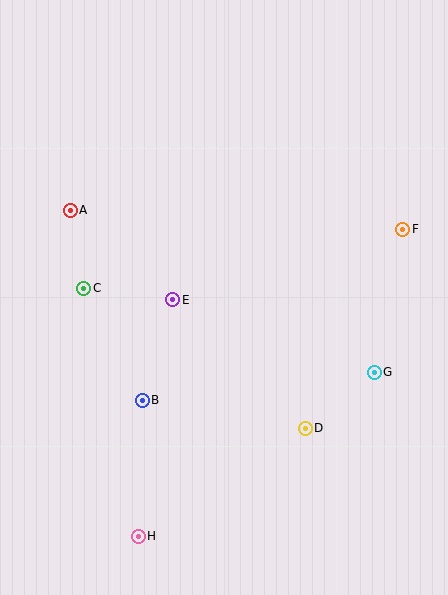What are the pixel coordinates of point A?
Point A is at (70, 210).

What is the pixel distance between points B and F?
The distance between B and F is 311 pixels.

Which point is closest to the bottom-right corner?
Point D is closest to the bottom-right corner.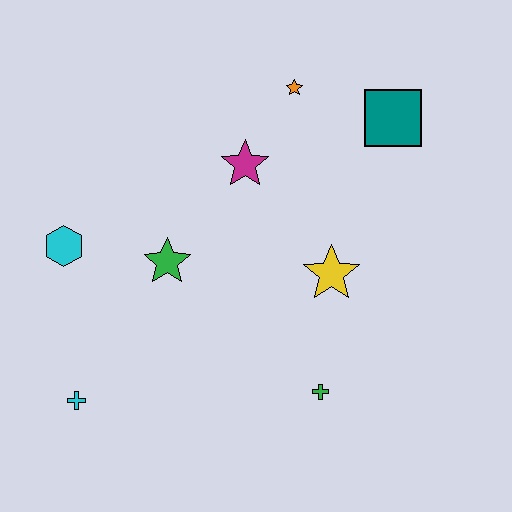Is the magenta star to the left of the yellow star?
Yes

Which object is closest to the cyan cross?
The cyan hexagon is closest to the cyan cross.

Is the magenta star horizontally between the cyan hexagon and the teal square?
Yes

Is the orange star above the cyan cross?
Yes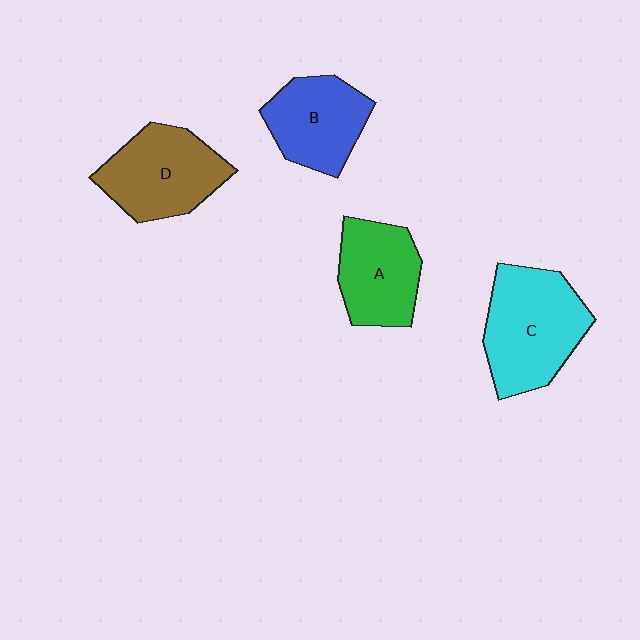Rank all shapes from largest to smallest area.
From largest to smallest: C (cyan), D (brown), B (blue), A (green).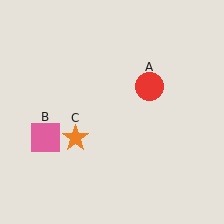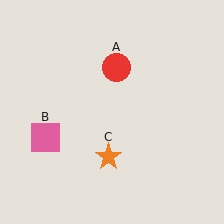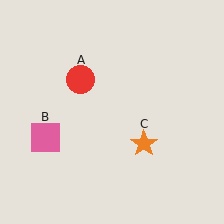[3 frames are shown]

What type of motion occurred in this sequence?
The red circle (object A), orange star (object C) rotated counterclockwise around the center of the scene.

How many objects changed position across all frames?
2 objects changed position: red circle (object A), orange star (object C).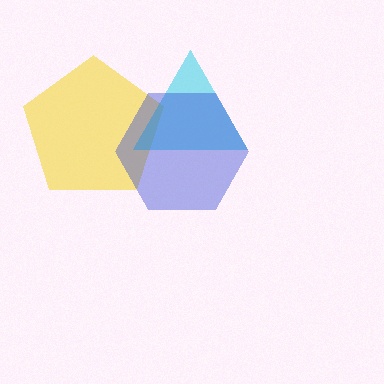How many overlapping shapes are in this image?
There are 3 overlapping shapes in the image.